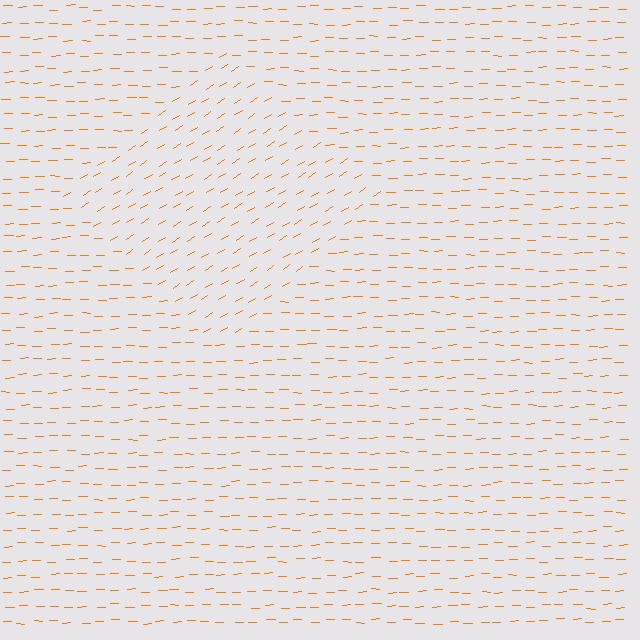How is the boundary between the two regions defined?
The boundary is defined purely by a change in line orientation (approximately 31 degrees difference). All lines are the same color and thickness.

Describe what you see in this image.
The image is filled with small orange line segments. A diamond region in the image has lines oriented differently from the surrounding lines, creating a visible texture boundary.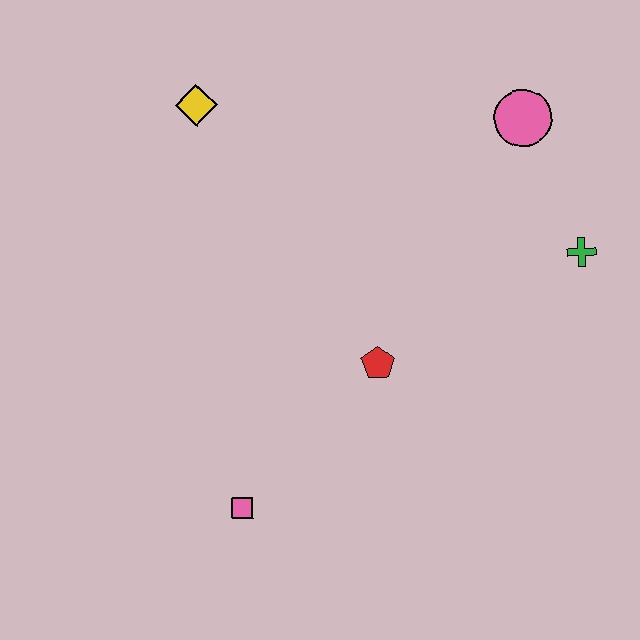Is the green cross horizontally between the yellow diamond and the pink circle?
No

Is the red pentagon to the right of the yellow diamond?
Yes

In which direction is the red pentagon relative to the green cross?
The red pentagon is to the left of the green cross.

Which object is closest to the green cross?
The pink circle is closest to the green cross.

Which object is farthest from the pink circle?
The pink square is farthest from the pink circle.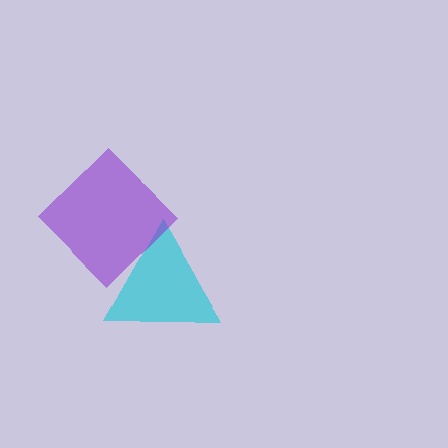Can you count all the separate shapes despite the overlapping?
Yes, there are 2 separate shapes.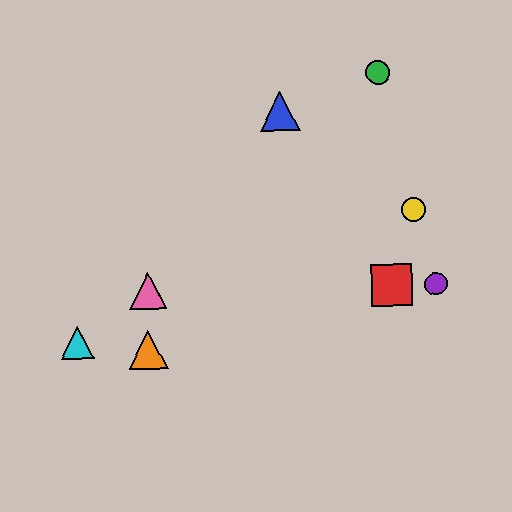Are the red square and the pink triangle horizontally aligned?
Yes, both are at y≈285.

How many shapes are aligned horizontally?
3 shapes (the red square, the purple circle, the pink triangle) are aligned horizontally.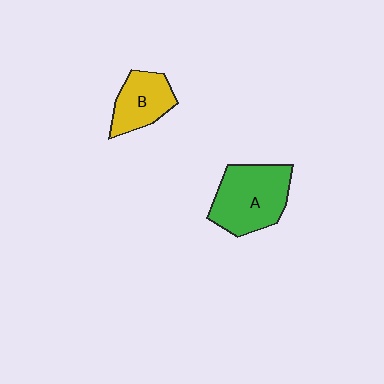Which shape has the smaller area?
Shape B (yellow).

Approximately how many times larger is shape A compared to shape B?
Approximately 1.6 times.